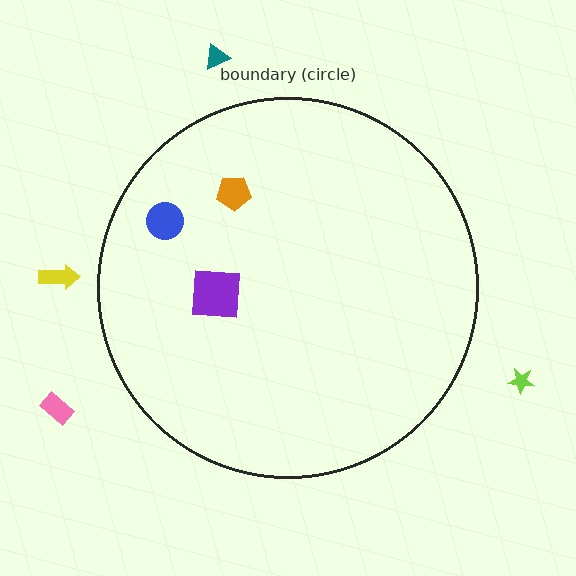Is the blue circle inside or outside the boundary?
Inside.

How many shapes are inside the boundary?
3 inside, 4 outside.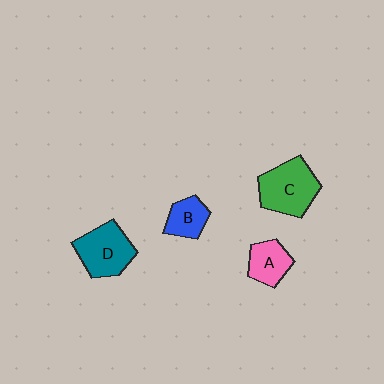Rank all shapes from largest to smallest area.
From largest to smallest: C (green), D (teal), A (pink), B (blue).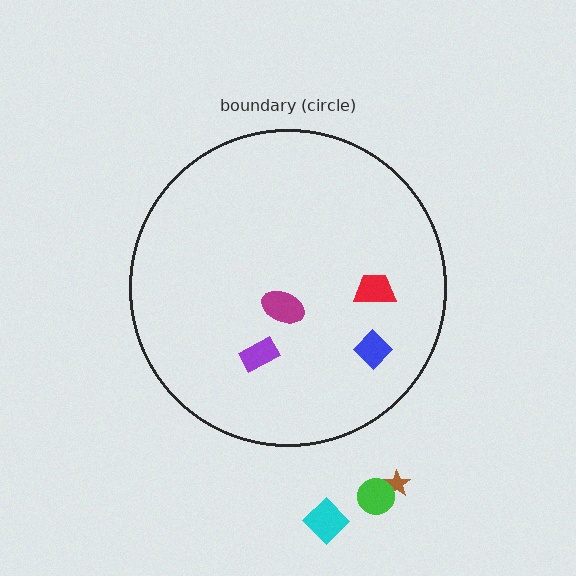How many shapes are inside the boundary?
4 inside, 3 outside.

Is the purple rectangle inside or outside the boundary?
Inside.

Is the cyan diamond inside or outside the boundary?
Outside.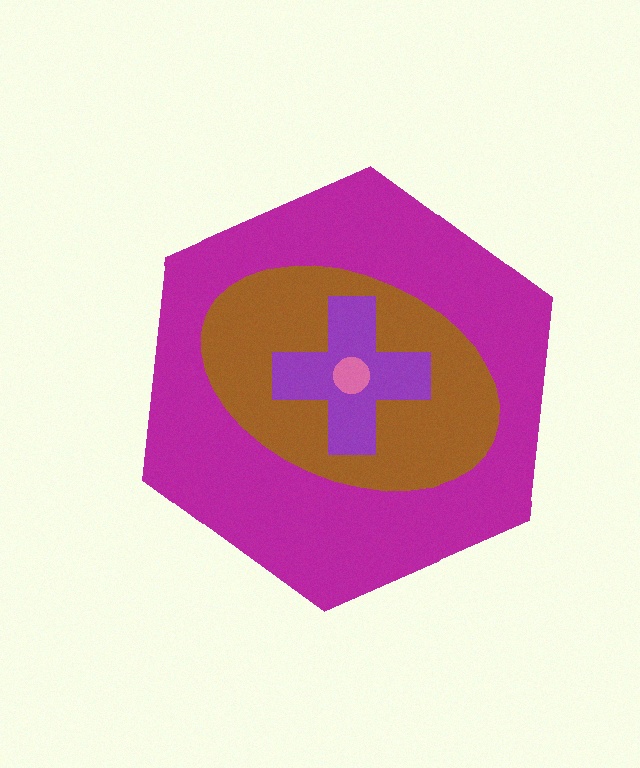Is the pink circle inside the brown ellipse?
Yes.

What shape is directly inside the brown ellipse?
The purple cross.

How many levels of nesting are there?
4.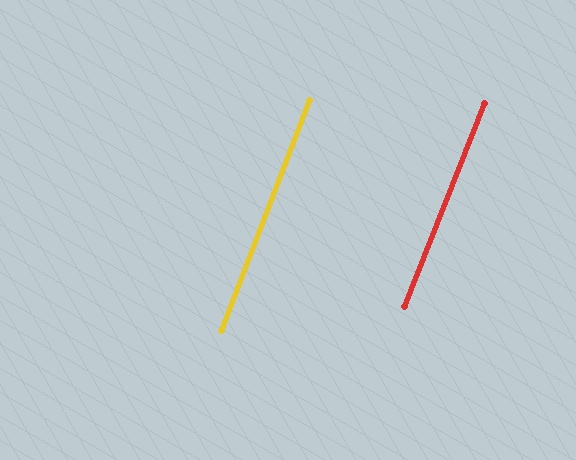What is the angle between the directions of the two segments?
Approximately 1 degree.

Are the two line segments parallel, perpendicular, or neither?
Parallel — their directions differ by only 0.7°.